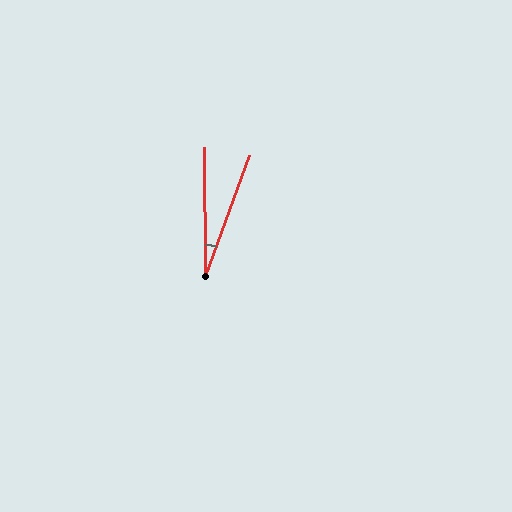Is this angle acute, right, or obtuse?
It is acute.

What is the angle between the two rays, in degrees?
Approximately 21 degrees.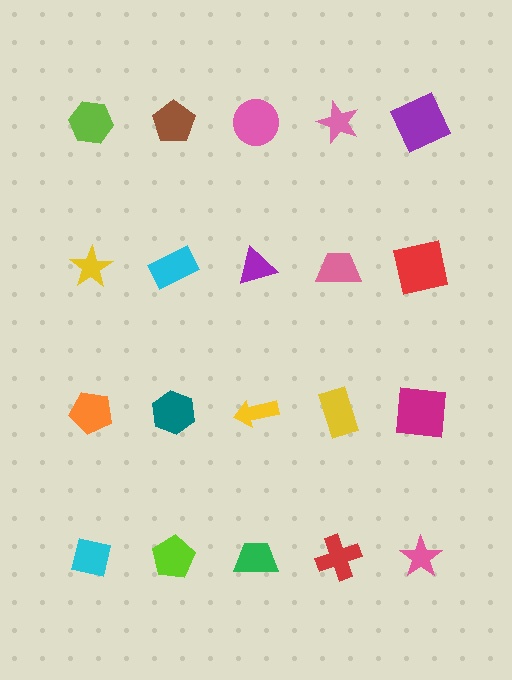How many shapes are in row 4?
5 shapes.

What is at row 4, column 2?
A lime pentagon.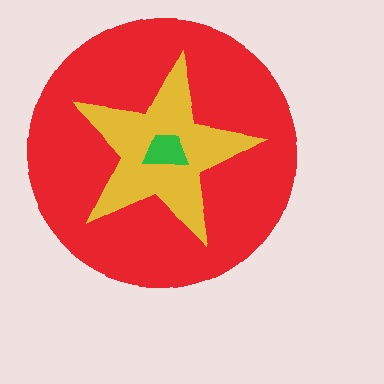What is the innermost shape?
The green trapezoid.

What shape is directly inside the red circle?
The yellow star.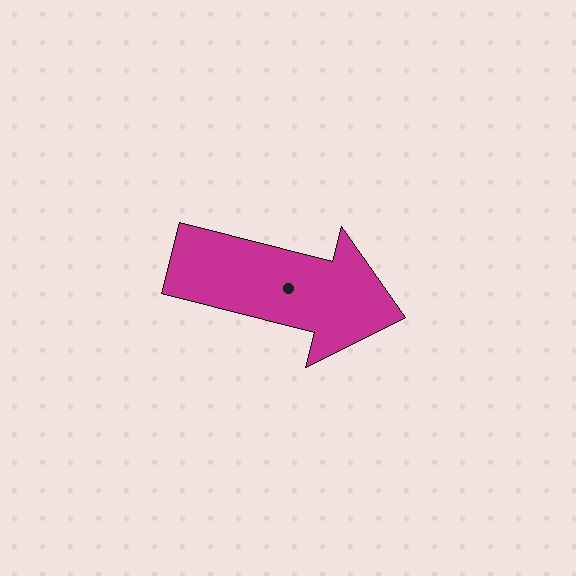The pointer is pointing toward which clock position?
Roughly 3 o'clock.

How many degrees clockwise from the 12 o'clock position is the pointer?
Approximately 104 degrees.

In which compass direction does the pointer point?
East.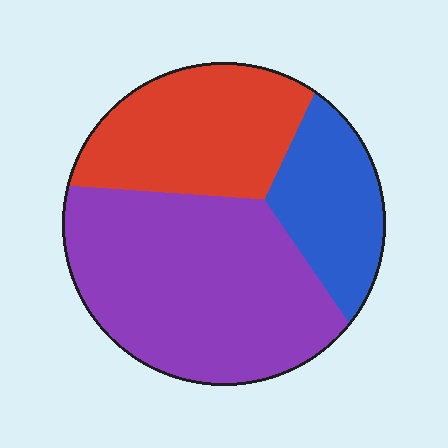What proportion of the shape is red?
Red covers roughly 30% of the shape.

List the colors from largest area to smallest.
From largest to smallest: purple, red, blue.